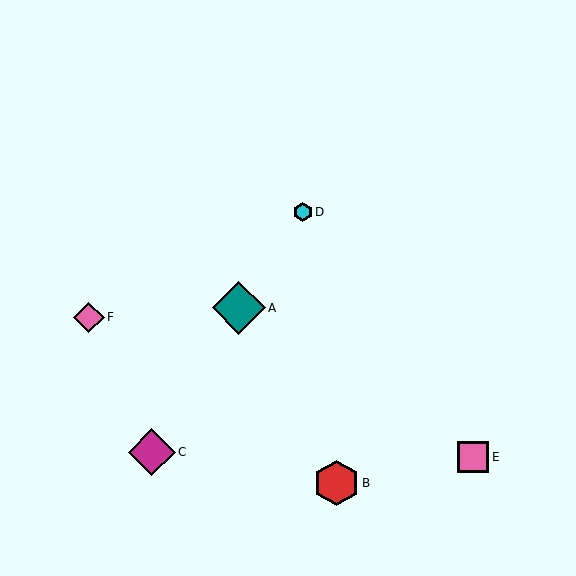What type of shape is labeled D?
Shape D is a cyan hexagon.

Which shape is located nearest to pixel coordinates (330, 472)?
The red hexagon (labeled B) at (336, 483) is nearest to that location.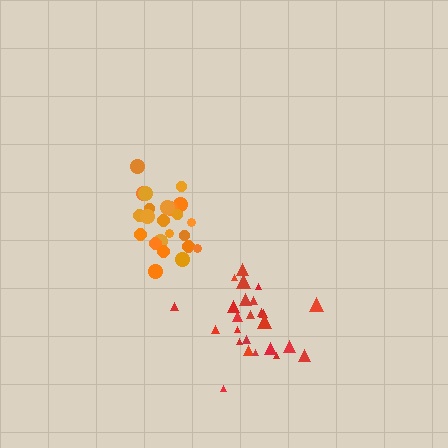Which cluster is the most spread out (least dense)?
Red.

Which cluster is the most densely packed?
Orange.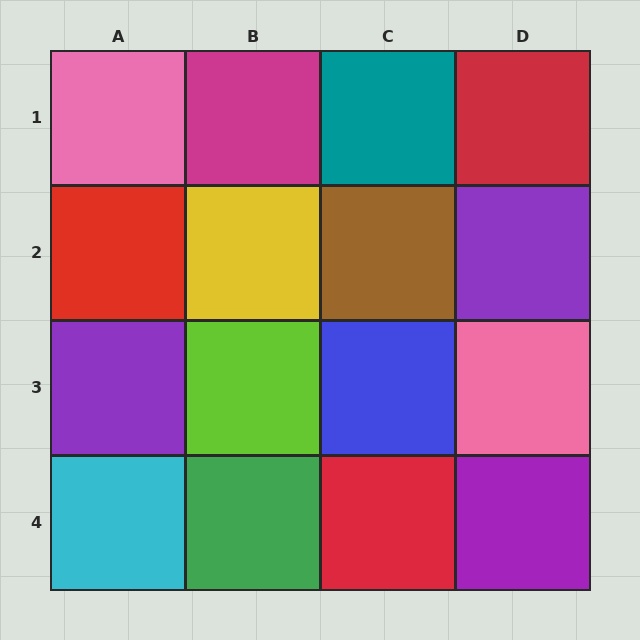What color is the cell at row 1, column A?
Pink.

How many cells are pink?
2 cells are pink.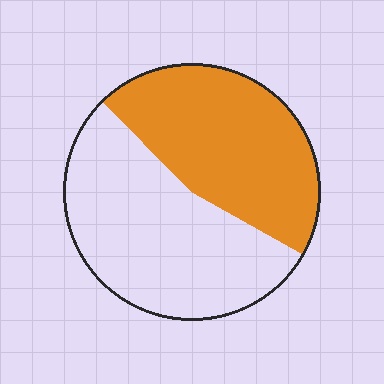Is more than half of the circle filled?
No.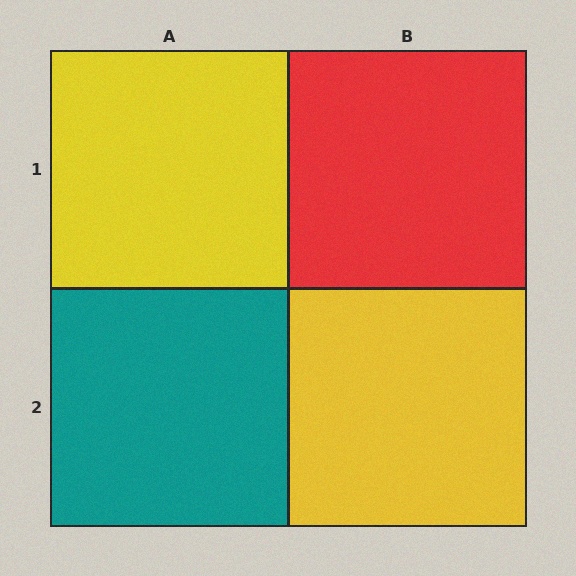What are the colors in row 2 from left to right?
Teal, yellow.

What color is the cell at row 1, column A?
Yellow.